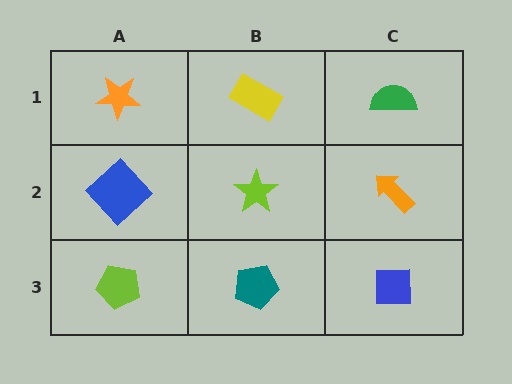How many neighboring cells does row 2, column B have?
4.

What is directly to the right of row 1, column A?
A yellow rectangle.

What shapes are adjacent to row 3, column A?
A blue diamond (row 2, column A), a teal pentagon (row 3, column B).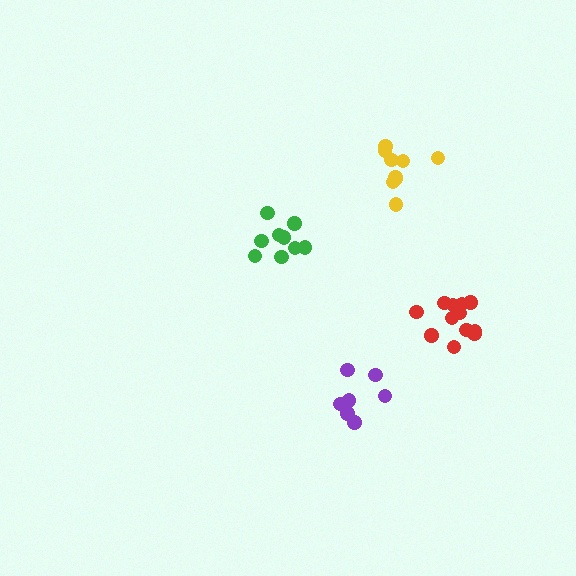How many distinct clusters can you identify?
There are 4 distinct clusters.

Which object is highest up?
The yellow cluster is topmost.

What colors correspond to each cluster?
The clusters are colored: purple, red, yellow, green.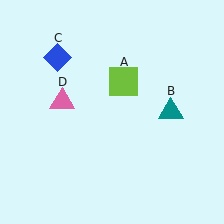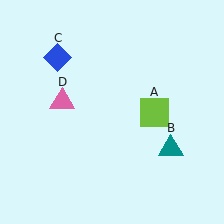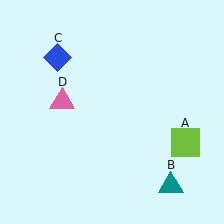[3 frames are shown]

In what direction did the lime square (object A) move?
The lime square (object A) moved down and to the right.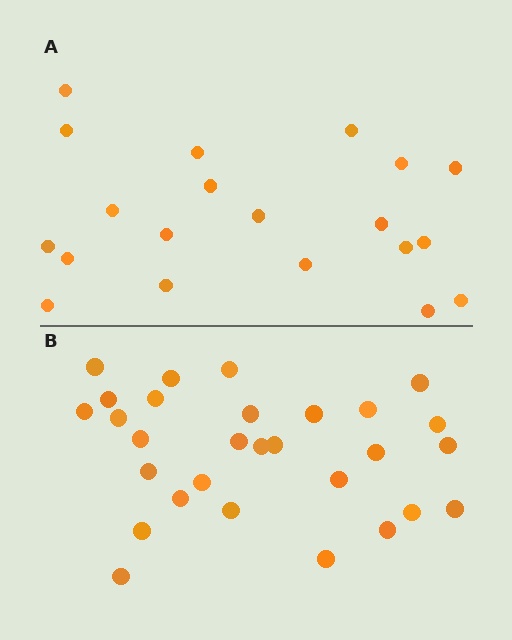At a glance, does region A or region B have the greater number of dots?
Region B (the bottom region) has more dots.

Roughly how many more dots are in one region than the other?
Region B has roughly 8 or so more dots than region A.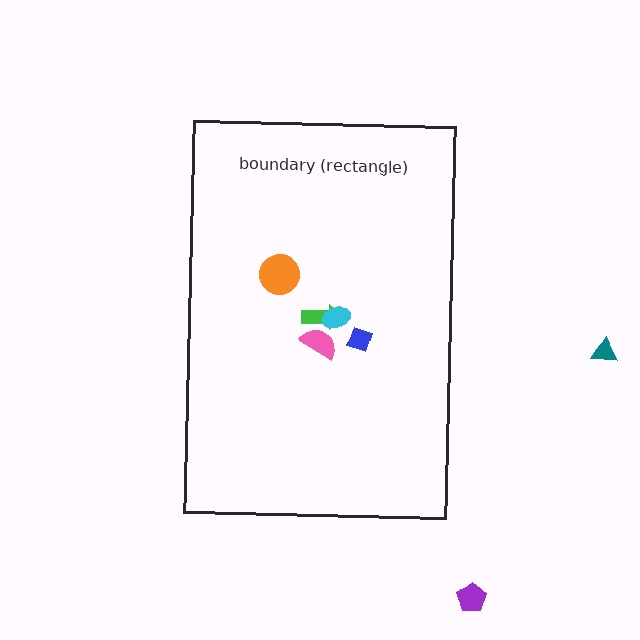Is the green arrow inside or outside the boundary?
Inside.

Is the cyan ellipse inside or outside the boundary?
Inside.